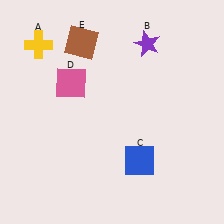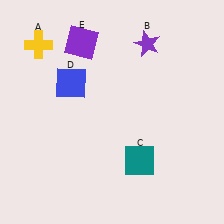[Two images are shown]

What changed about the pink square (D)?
In Image 1, D is pink. In Image 2, it changed to blue.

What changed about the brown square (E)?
In Image 1, E is brown. In Image 2, it changed to purple.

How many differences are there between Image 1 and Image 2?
There are 3 differences between the two images.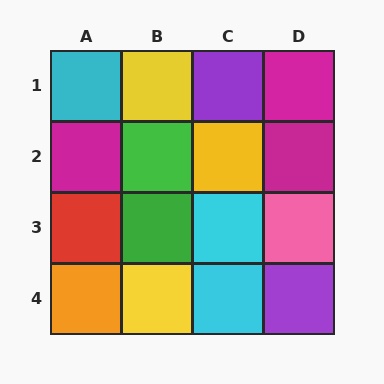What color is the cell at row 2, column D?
Magenta.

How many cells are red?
1 cell is red.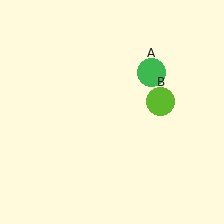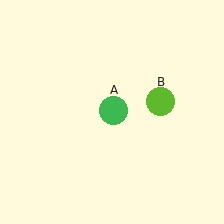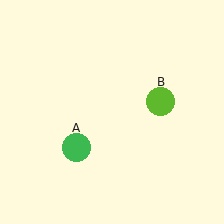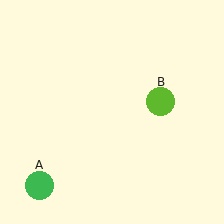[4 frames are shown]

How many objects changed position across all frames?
1 object changed position: green circle (object A).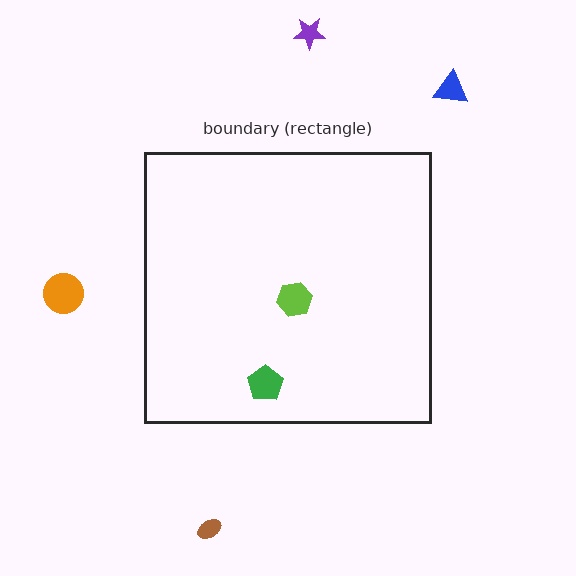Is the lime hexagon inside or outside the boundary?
Inside.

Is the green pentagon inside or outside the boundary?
Inside.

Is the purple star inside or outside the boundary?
Outside.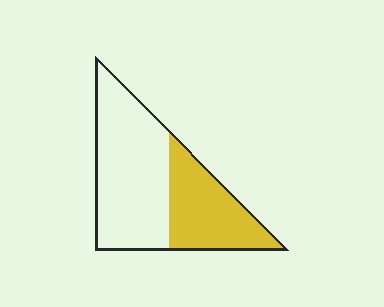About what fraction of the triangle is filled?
About three eighths (3/8).